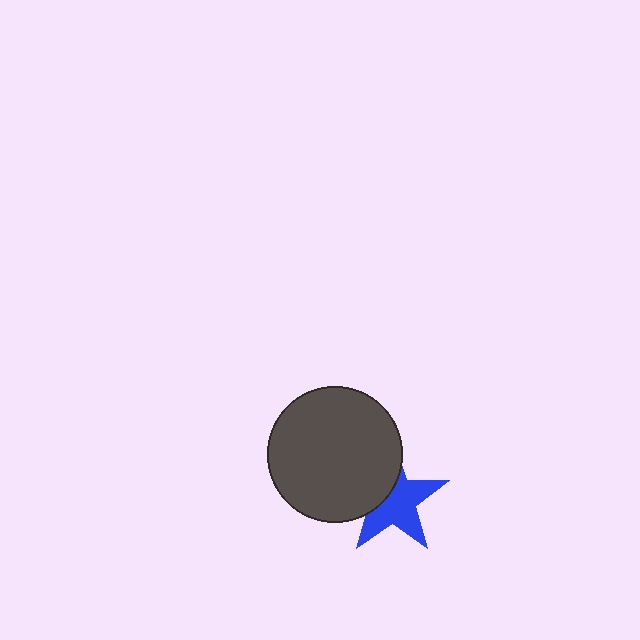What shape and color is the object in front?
The object in front is a dark gray circle.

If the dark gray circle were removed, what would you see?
You would see the complete blue star.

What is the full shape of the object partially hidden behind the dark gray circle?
The partially hidden object is a blue star.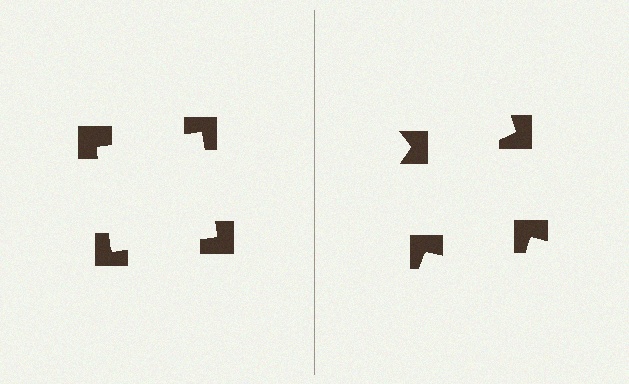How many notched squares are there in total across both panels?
8 — 4 on each side.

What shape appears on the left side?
An illusory square.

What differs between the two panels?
The notched squares are positioned identically on both sides; only the wedge orientations differ. On the left they align to a square; on the right they are misaligned.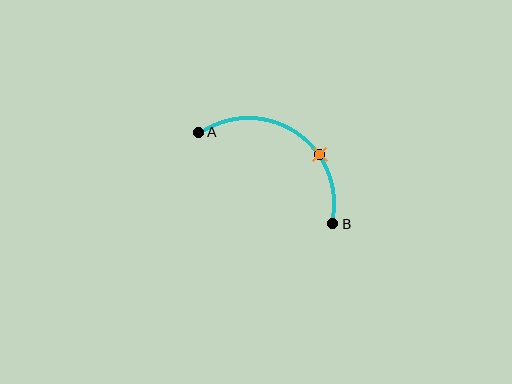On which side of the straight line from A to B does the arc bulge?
The arc bulges above and to the right of the straight line connecting A and B.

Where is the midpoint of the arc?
The arc midpoint is the point on the curve farthest from the straight line joining A and B. It sits above and to the right of that line.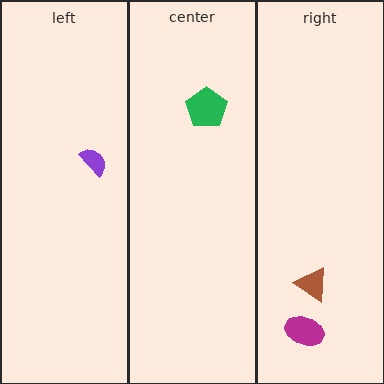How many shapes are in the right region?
2.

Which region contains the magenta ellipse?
The right region.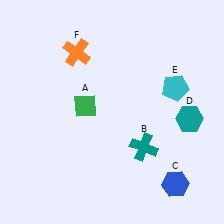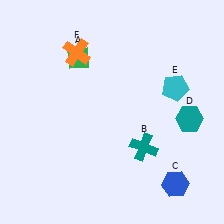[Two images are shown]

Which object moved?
The green diamond (A) moved up.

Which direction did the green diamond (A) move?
The green diamond (A) moved up.